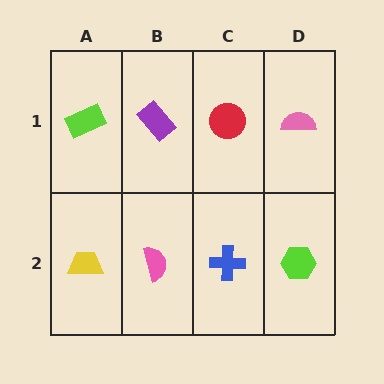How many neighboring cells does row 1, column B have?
3.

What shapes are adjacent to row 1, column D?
A lime hexagon (row 2, column D), a red circle (row 1, column C).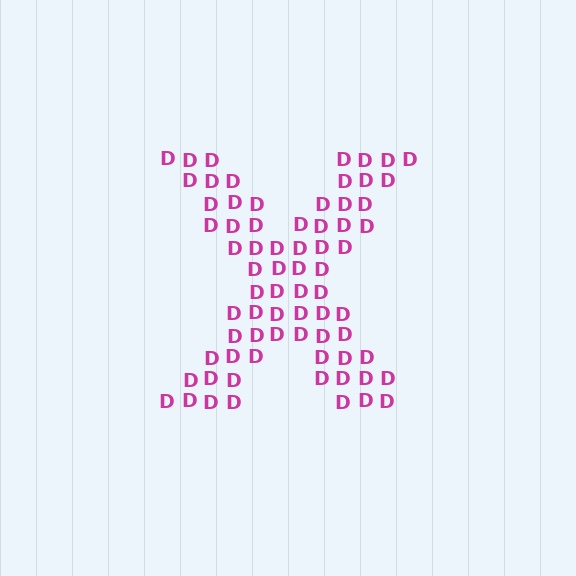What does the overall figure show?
The overall figure shows the letter X.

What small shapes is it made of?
It is made of small letter D's.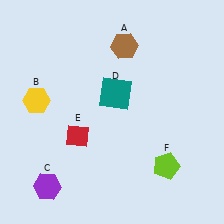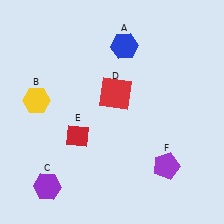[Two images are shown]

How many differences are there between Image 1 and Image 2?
There are 3 differences between the two images.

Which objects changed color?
A changed from brown to blue. D changed from teal to red. F changed from lime to purple.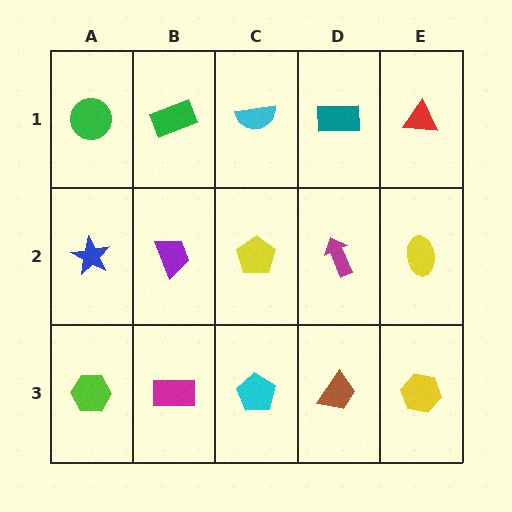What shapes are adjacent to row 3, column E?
A yellow ellipse (row 2, column E), a brown trapezoid (row 3, column D).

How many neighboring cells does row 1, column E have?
2.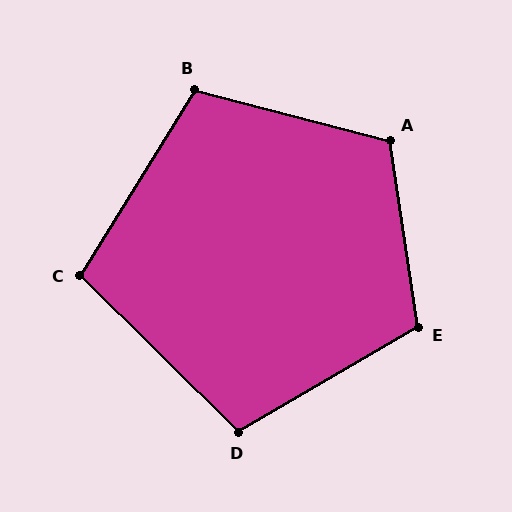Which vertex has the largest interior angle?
A, at approximately 113 degrees.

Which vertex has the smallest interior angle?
C, at approximately 103 degrees.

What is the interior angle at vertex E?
Approximately 112 degrees (obtuse).